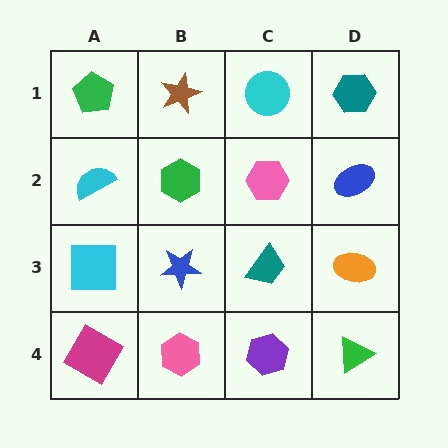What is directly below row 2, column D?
An orange ellipse.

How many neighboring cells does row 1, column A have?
2.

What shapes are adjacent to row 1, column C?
A pink hexagon (row 2, column C), a brown star (row 1, column B), a teal hexagon (row 1, column D).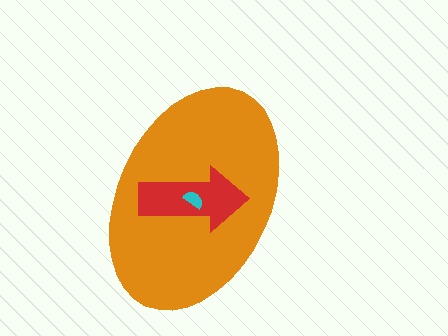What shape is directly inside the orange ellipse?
The red arrow.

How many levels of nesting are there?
3.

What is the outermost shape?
The orange ellipse.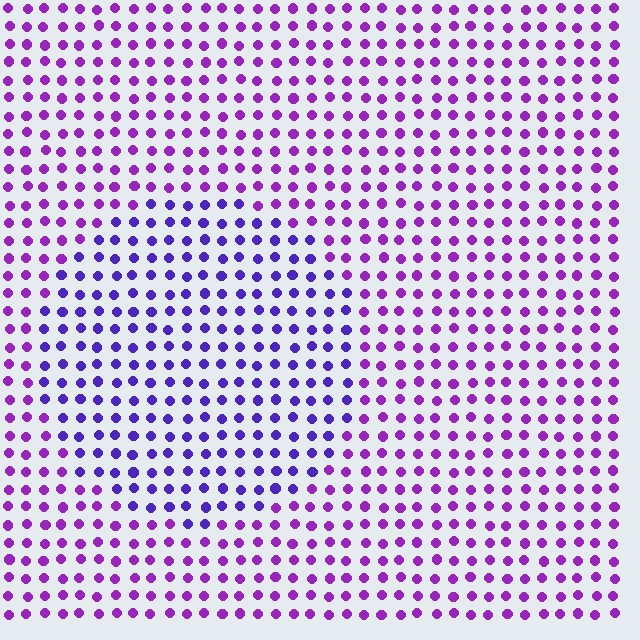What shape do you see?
I see a circle.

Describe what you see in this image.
The image is filled with small purple elements in a uniform arrangement. A circle-shaped region is visible where the elements are tinted to a slightly different hue, forming a subtle color boundary.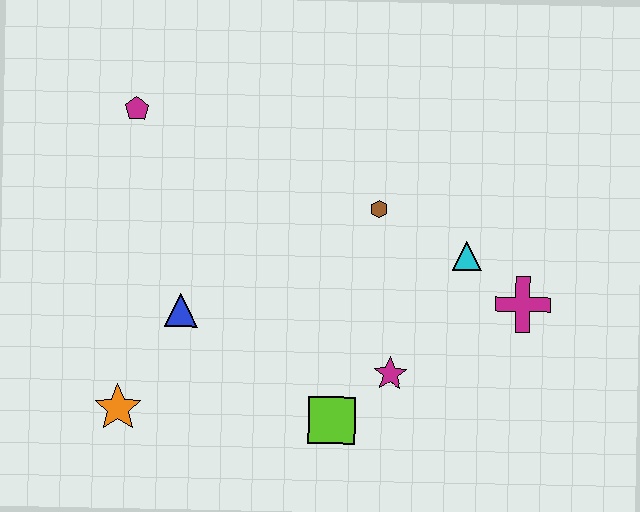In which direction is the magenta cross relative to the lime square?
The magenta cross is to the right of the lime square.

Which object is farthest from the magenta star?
The magenta pentagon is farthest from the magenta star.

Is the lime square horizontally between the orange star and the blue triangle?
No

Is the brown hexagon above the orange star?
Yes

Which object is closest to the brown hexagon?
The cyan triangle is closest to the brown hexagon.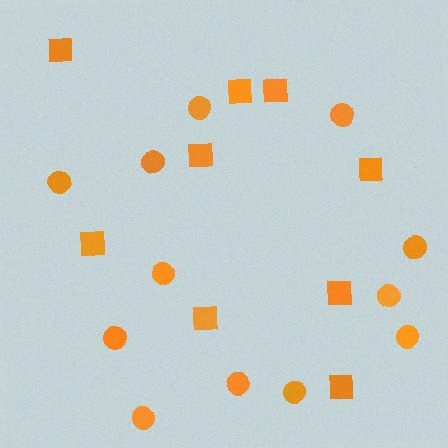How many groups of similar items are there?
There are 2 groups: one group of circles (12) and one group of squares (9).